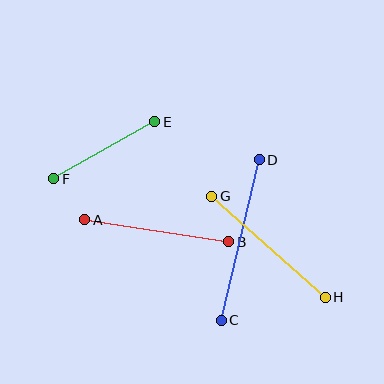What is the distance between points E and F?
The distance is approximately 116 pixels.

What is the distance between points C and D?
The distance is approximately 165 pixels.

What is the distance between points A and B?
The distance is approximately 146 pixels.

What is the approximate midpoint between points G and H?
The midpoint is at approximately (269, 247) pixels.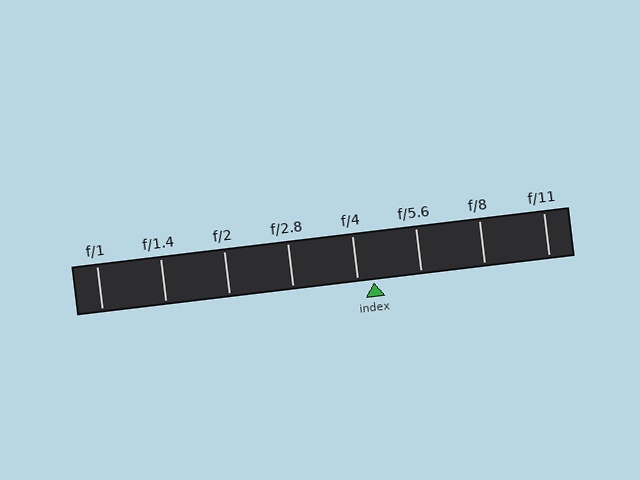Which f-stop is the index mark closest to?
The index mark is closest to f/4.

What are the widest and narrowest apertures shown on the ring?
The widest aperture shown is f/1 and the narrowest is f/11.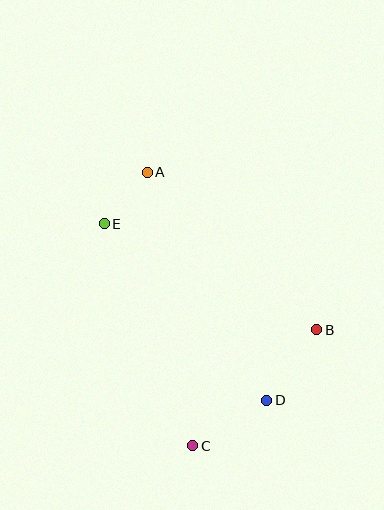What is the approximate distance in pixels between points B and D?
The distance between B and D is approximately 86 pixels.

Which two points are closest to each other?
Points A and E are closest to each other.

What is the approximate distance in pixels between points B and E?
The distance between B and E is approximately 238 pixels.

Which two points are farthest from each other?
Points A and C are farthest from each other.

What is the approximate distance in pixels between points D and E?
The distance between D and E is approximately 240 pixels.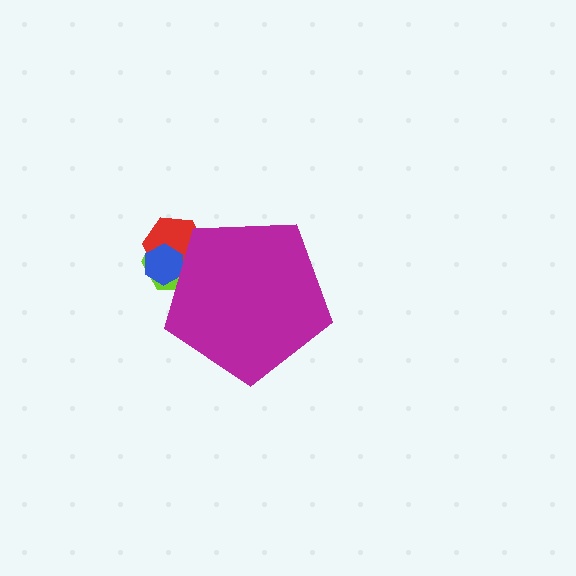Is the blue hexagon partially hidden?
Yes, the blue hexagon is partially hidden behind the magenta pentagon.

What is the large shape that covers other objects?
A magenta pentagon.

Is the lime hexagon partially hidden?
Yes, the lime hexagon is partially hidden behind the magenta pentagon.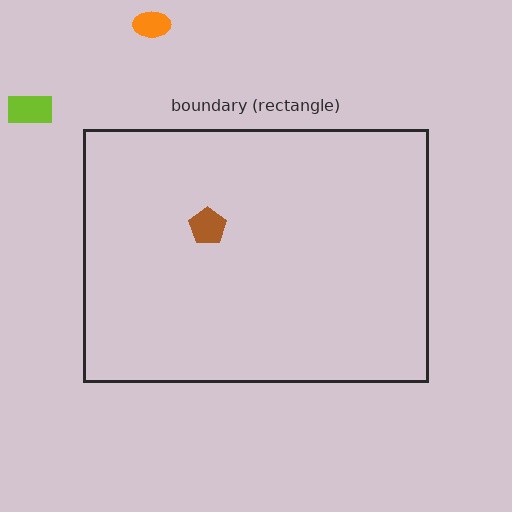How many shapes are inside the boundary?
1 inside, 2 outside.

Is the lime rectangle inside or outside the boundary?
Outside.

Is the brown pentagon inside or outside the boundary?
Inside.